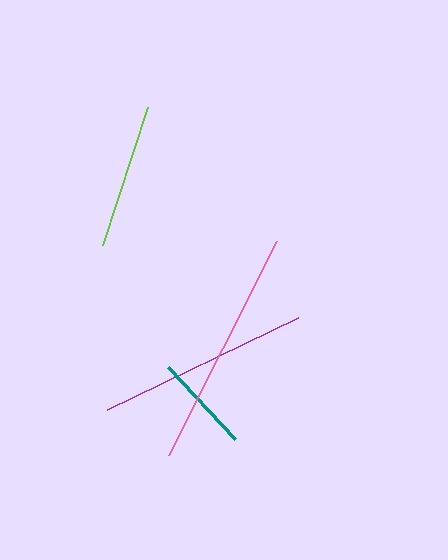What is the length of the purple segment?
The purple segment is approximately 212 pixels long.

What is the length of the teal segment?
The teal segment is approximately 99 pixels long.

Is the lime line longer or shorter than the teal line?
The lime line is longer than the teal line.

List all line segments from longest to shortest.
From longest to shortest: pink, purple, lime, teal.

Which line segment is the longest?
The pink line is the longest at approximately 239 pixels.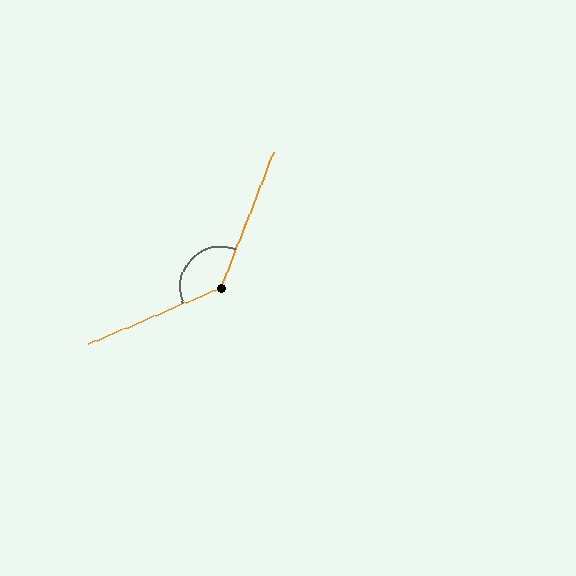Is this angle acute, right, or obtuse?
It is obtuse.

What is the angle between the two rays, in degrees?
Approximately 134 degrees.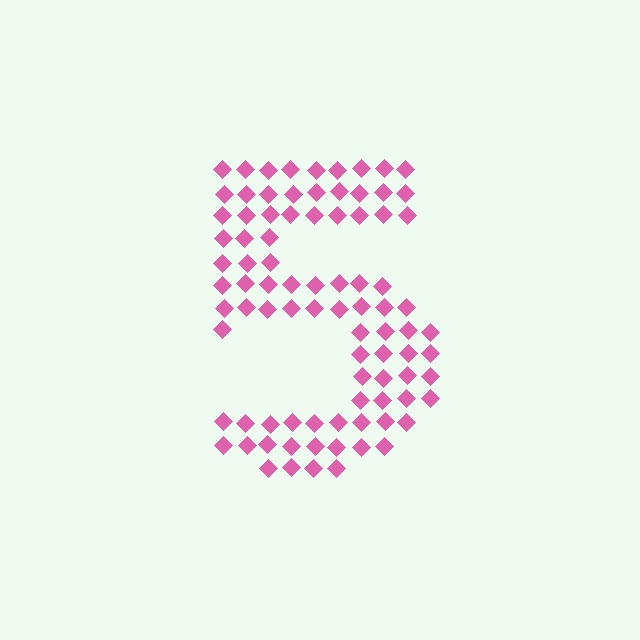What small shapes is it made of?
It is made of small diamonds.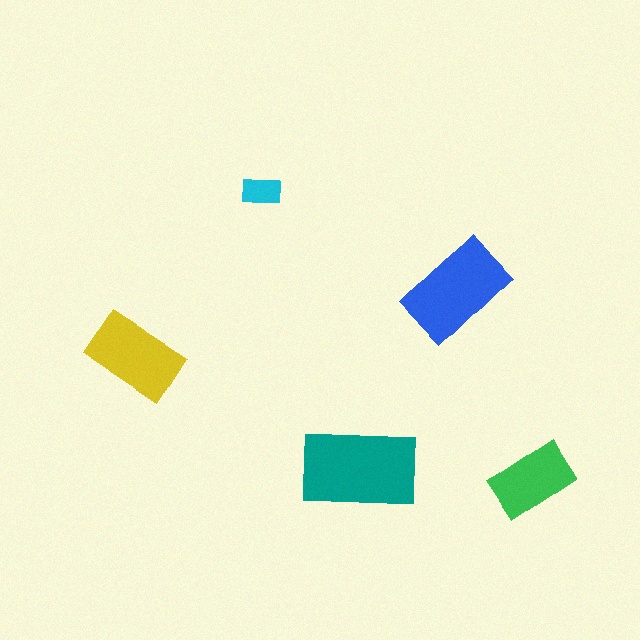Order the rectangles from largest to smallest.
the teal one, the blue one, the yellow one, the green one, the cyan one.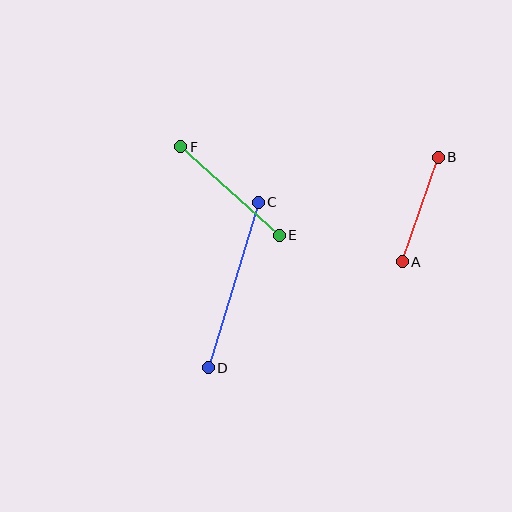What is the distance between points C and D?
The distance is approximately 173 pixels.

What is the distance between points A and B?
The distance is approximately 111 pixels.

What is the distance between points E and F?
The distance is approximately 133 pixels.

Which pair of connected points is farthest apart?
Points C and D are farthest apart.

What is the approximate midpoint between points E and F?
The midpoint is at approximately (230, 191) pixels.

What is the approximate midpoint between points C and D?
The midpoint is at approximately (233, 285) pixels.